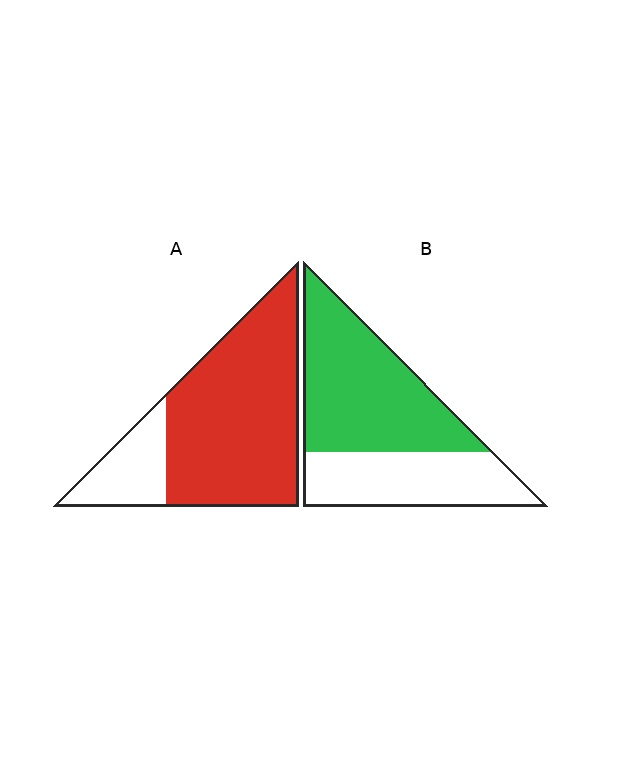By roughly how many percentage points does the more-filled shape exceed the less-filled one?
By roughly 20 percentage points (A over B).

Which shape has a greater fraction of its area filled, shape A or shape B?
Shape A.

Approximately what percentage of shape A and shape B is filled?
A is approximately 80% and B is approximately 60%.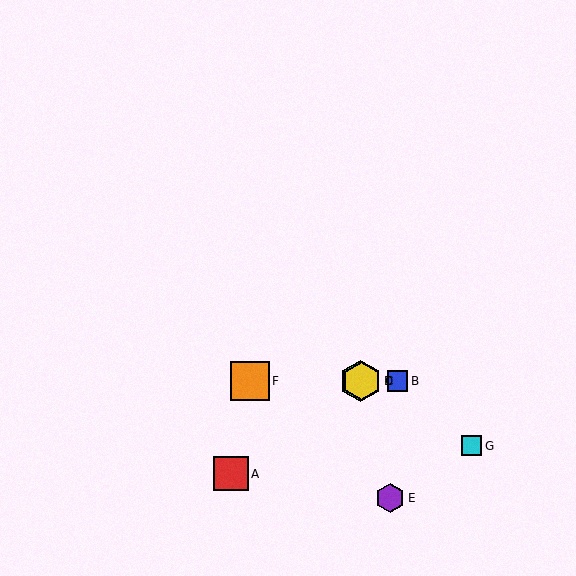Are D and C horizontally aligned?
Yes, both are at y≈381.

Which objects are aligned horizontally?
Objects B, C, D, F are aligned horizontally.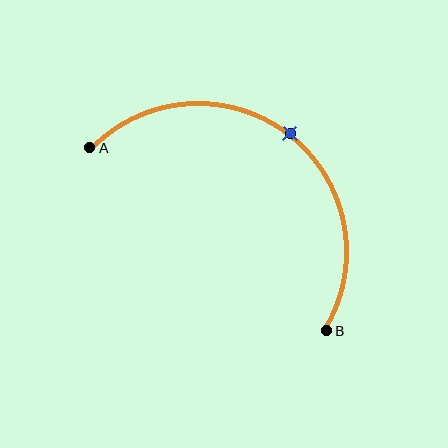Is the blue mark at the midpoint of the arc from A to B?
Yes. The blue mark lies on the arc at equal arc-length from both A and B — it is the arc midpoint.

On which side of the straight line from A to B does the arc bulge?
The arc bulges above and to the right of the straight line connecting A and B.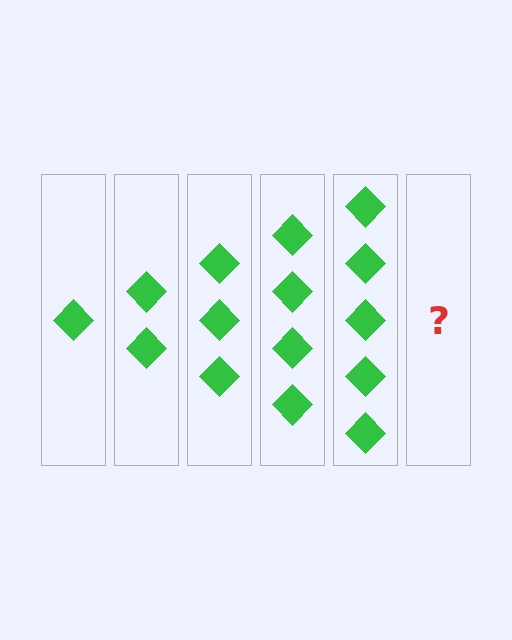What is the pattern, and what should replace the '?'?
The pattern is that each step adds one more diamond. The '?' should be 6 diamonds.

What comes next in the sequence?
The next element should be 6 diamonds.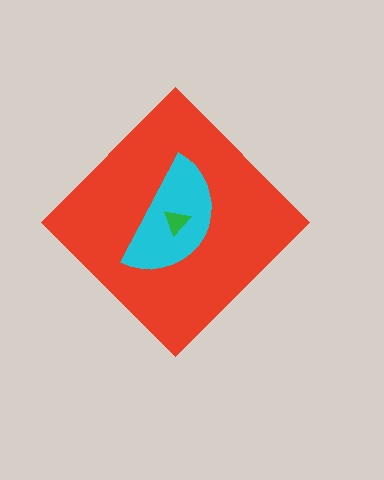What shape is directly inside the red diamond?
The cyan semicircle.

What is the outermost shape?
The red diamond.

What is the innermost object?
The green triangle.